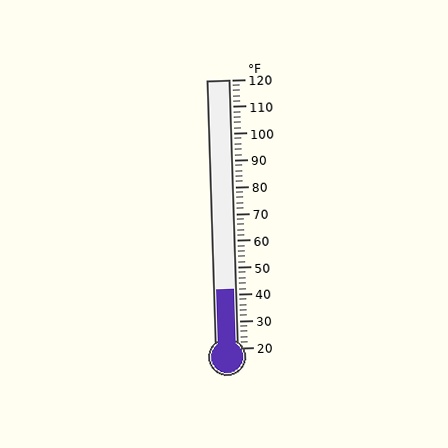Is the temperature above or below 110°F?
The temperature is below 110°F.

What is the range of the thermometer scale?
The thermometer scale ranges from 20°F to 120°F.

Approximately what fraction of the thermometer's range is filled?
The thermometer is filled to approximately 20% of its range.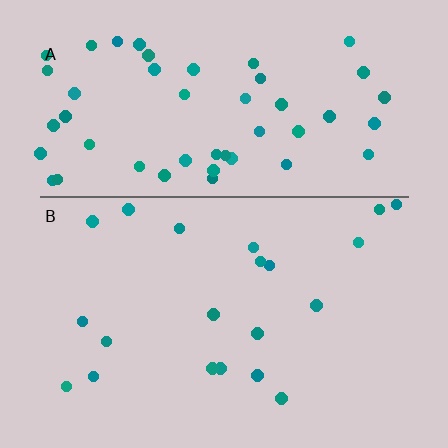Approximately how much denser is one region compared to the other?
Approximately 2.5× — region A over region B.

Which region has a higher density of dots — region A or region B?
A (the top).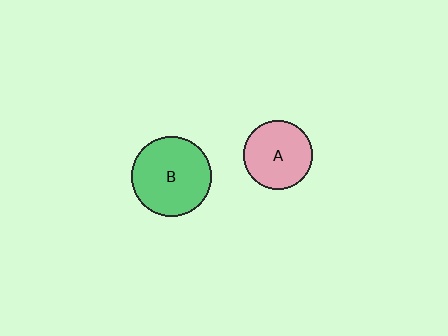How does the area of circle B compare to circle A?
Approximately 1.4 times.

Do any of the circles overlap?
No, none of the circles overlap.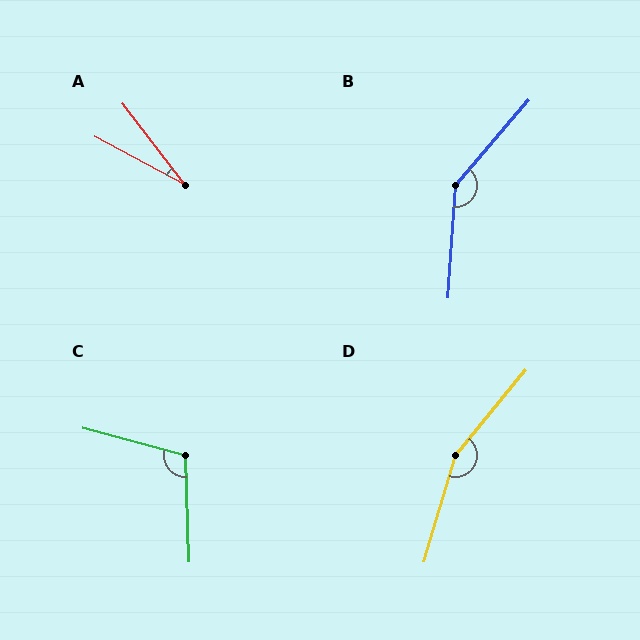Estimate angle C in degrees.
Approximately 107 degrees.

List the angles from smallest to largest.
A (25°), C (107°), B (144°), D (157°).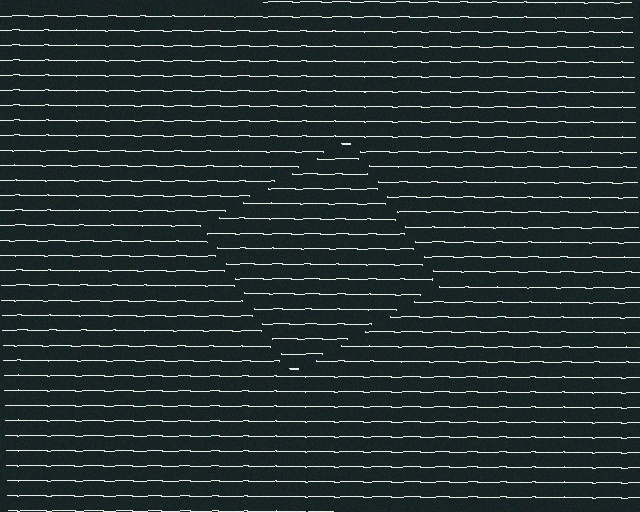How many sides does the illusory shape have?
4 sides — the line-ends trace a square.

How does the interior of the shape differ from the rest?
The interior of the shape contains the same grating, shifted by half a period — the contour is defined by the phase discontinuity where line-ends from the inner and outer gratings abut.